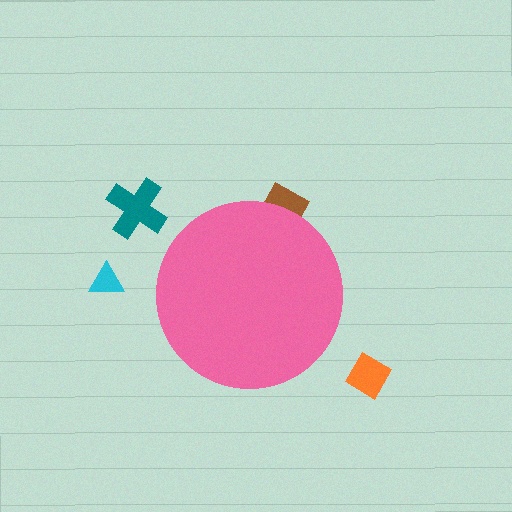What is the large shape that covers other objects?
A pink circle.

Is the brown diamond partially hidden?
Yes, the brown diamond is partially hidden behind the pink circle.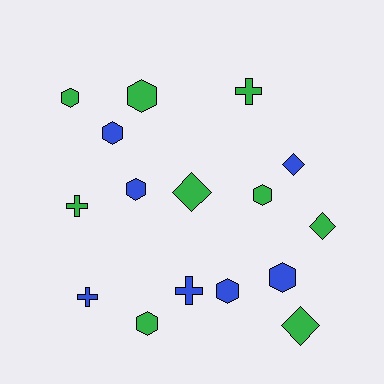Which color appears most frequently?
Green, with 9 objects.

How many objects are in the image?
There are 16 objects.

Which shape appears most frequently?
Hexagon, with 8 objects.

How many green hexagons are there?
There are 4 green hexagons.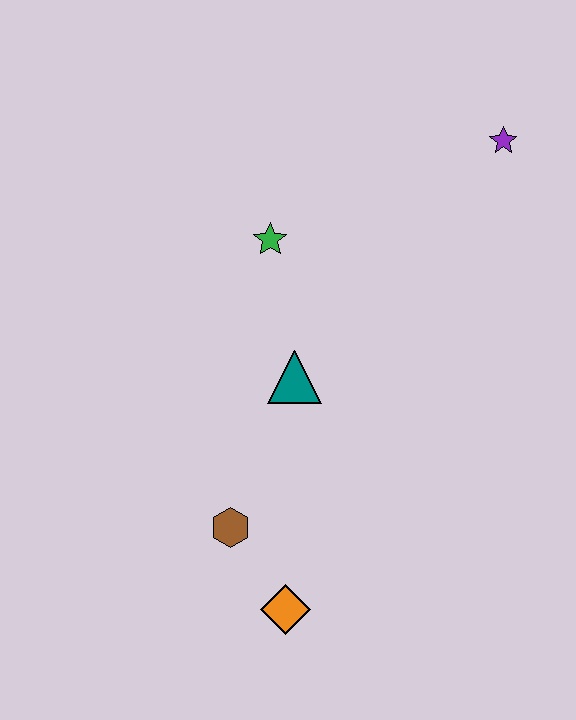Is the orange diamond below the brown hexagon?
Yes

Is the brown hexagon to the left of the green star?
Yes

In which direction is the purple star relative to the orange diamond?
The purple star is above the orange diamond.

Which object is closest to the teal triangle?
The green star is closest to the teal triangle.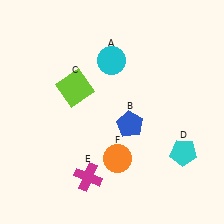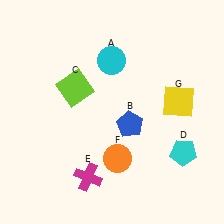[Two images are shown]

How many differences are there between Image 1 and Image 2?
There is 1 difference between the two images.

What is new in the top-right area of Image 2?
A yellow square (G) was added in the top-right area of Image 2.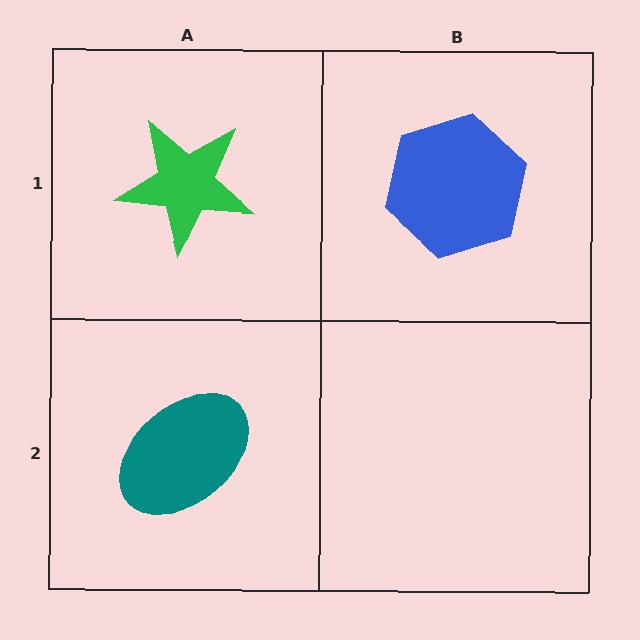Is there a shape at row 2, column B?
No, that cell is empty.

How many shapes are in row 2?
1 shape.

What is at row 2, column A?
A teal ellipse.